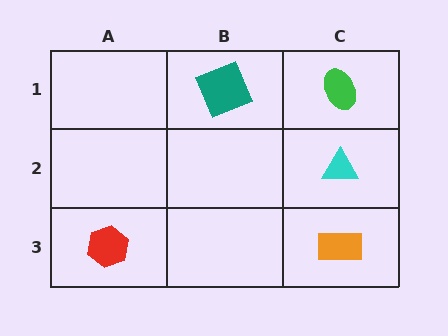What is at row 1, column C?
A green ellipse.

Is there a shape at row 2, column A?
No, that cell is empty.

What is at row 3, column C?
An orange rectangle.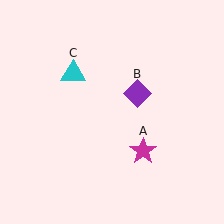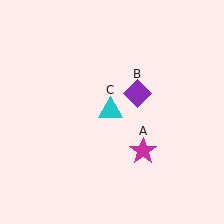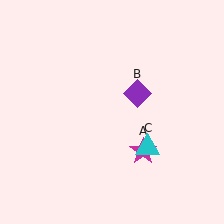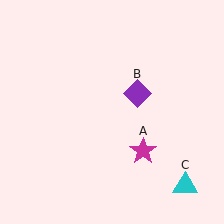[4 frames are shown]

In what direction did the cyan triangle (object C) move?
The cyan triangle (object C) moved down and to the right.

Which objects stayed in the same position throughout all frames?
Magenta star (object A) and purple diamond (object B) remained stationary.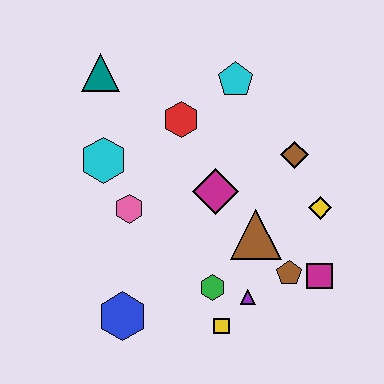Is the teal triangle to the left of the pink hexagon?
Yes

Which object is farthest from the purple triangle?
The teal triangle is farthest from the purple triangle.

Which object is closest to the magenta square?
The brown pentagon is closest to the magenta square.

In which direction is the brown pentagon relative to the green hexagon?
The brown pentagon is to the right of the green hexagon.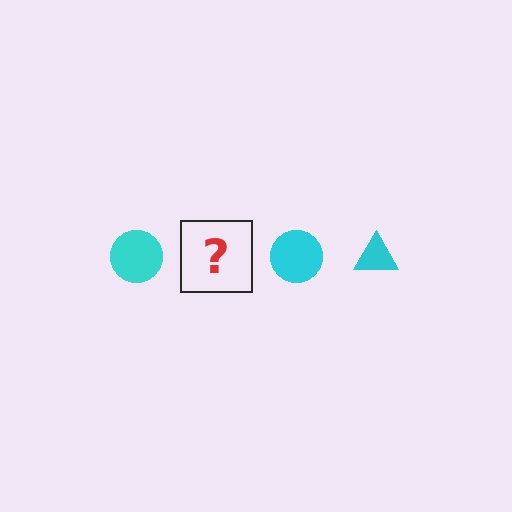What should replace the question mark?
The question mark should be replaced with a cyan triangle.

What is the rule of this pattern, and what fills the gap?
The rule is that the pattern cycles through circle, triangle shapes in cyan. The gap should be filled with a cyan triangle.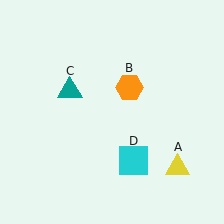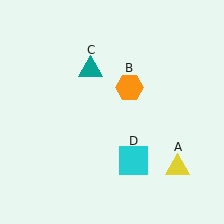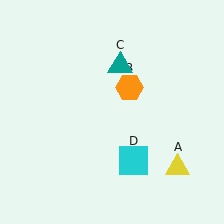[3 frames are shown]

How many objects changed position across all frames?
1 object changed position: teal triangle (object C).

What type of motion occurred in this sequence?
The teal triangle (object C) rotated clockwise around the center of the scene.